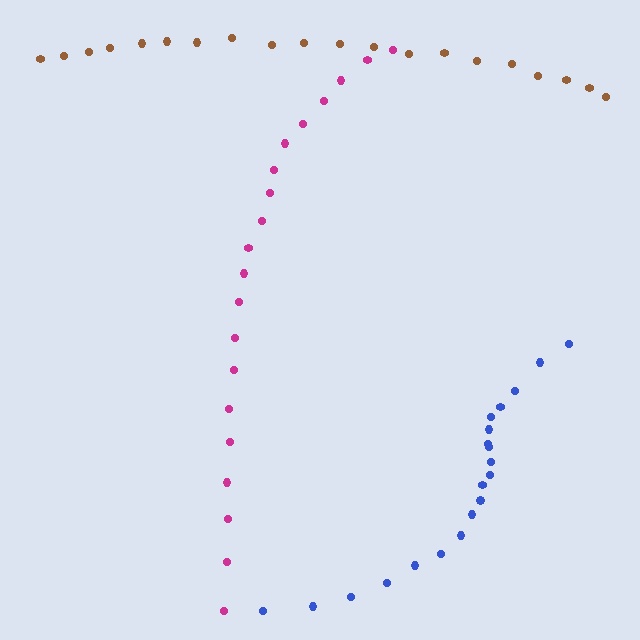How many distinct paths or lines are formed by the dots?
There are 3 distinct paths.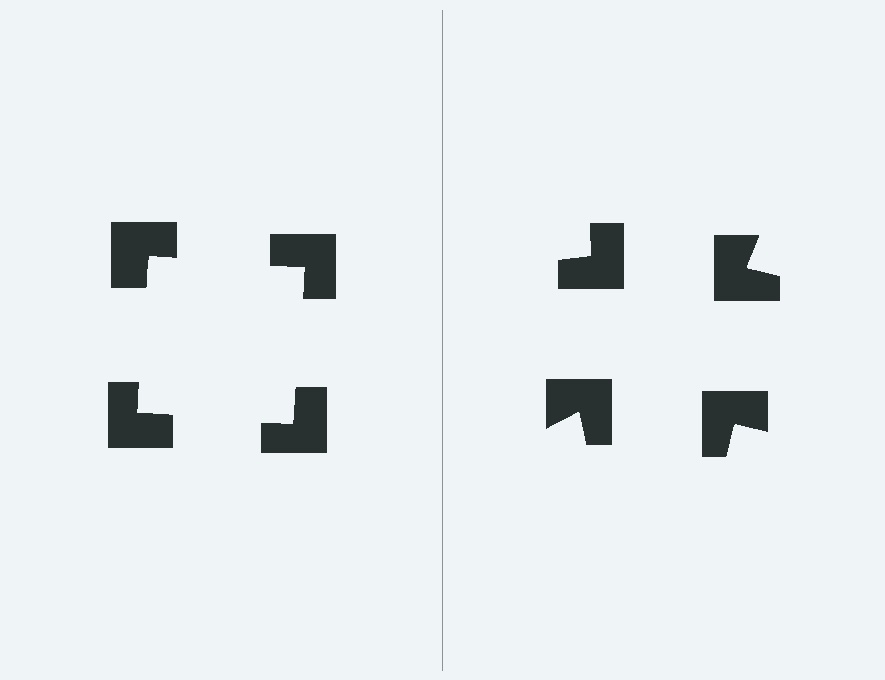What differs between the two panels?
The notched squares are positioned identically on both sides; only the wedge orientations differ. On the left they align to a square; on the right they are misaligned.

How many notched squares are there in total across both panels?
8 — 4 on each side.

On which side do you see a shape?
An illusory square appears on the left side. On the right side the wedge cuts are rotated, so no coherent shape forms.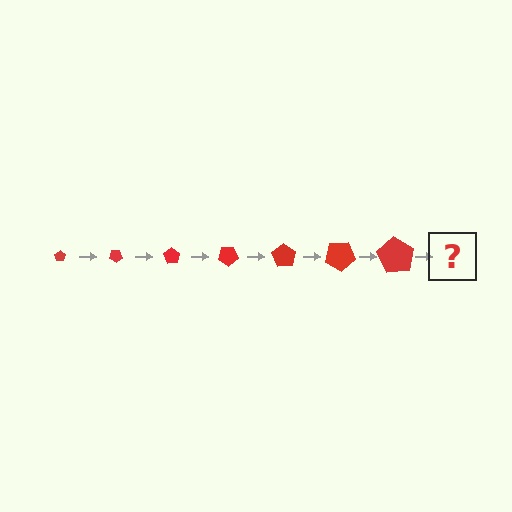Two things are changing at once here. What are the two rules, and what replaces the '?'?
The two rules are that the pentagon grows larger each step and it rotates 35 degrees each step. The '?' should be a pentagon, larger than the previous one and rotated 245 degrees from the start.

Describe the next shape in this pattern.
It should be a pentagon, larger than the previous one and rotated 245 degrees from the start.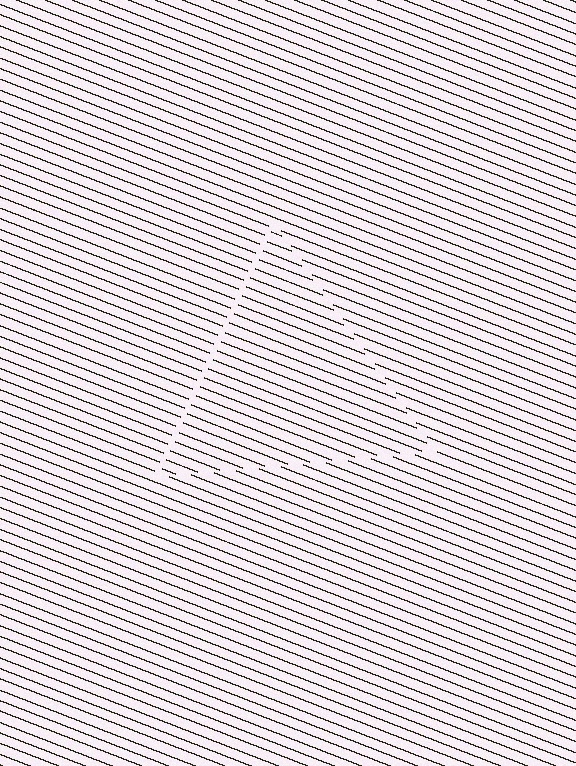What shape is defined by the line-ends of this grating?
An illusory triangle. The interior of the shape contains the same grating, shifted by half a period — the contour is defined by the phase discontinuity where line-ends from the inner and outer gratings abut.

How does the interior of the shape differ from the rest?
The interior of the shape contains the same grating, shifted by half a period — the contour is defined by the phase discontinuity where line-ends from the inner and outer gratings abut.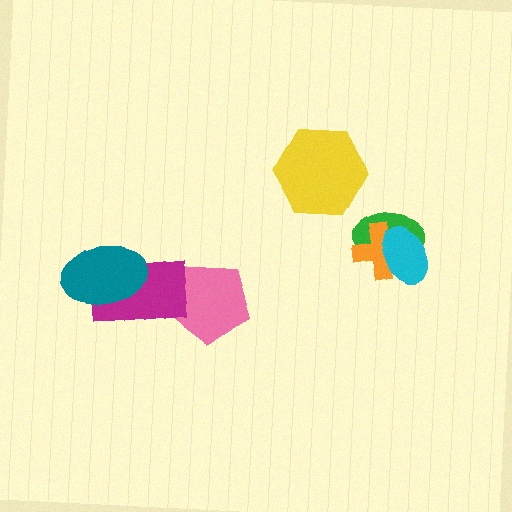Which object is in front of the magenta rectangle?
The teal ellipse is in front of the magenta rectangle.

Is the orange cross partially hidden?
Yes, it is partially covered by another shape.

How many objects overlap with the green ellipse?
2 objects overlap with the green ellipse.